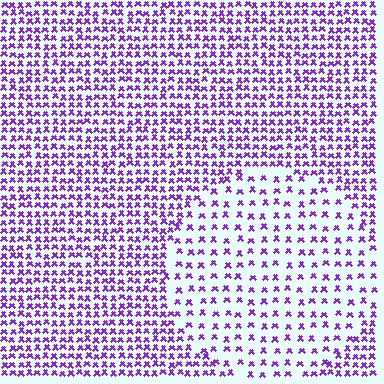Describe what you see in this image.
The image contains small purple elements arranged at two different densities. A circle-shaped region is visible where the elements are less densely packed than the surrounding area.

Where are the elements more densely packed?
The elements are more densely packed outside the circle boundary.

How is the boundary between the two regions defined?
The boundary is defined by a change in element density (approximately 2.2x ratio). All elements are the same color, size, and shape.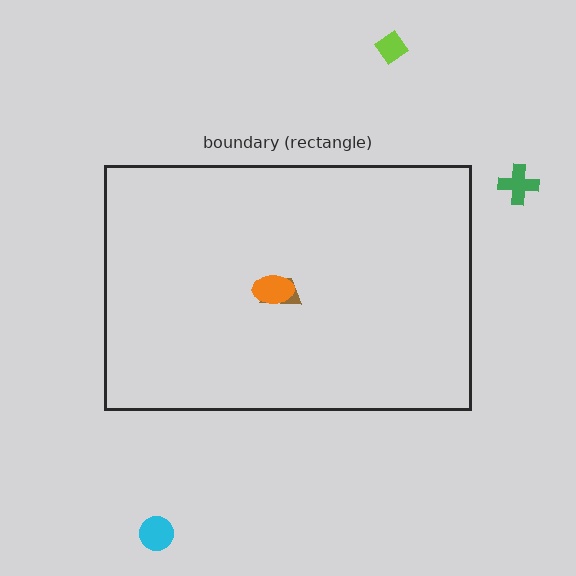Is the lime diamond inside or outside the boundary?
Outside.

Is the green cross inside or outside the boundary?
Outside.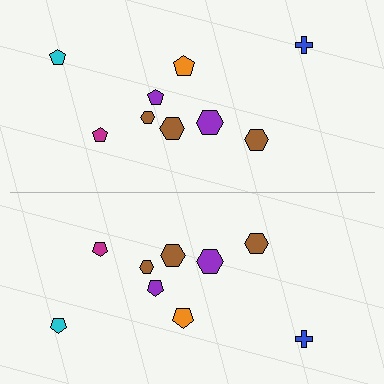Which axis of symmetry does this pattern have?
The pattern has a horizontal axis of symmetry running through the center of the image.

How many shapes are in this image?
There are 18 shapes in this image.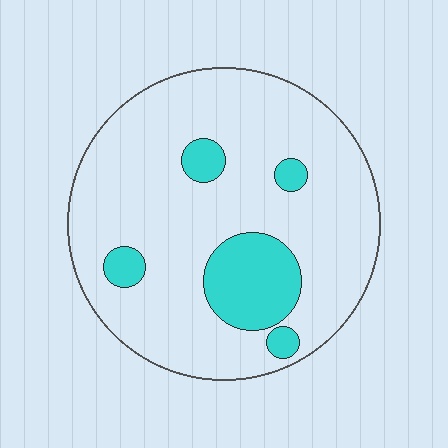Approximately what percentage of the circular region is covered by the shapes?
Approximately 15%.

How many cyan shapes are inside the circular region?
5.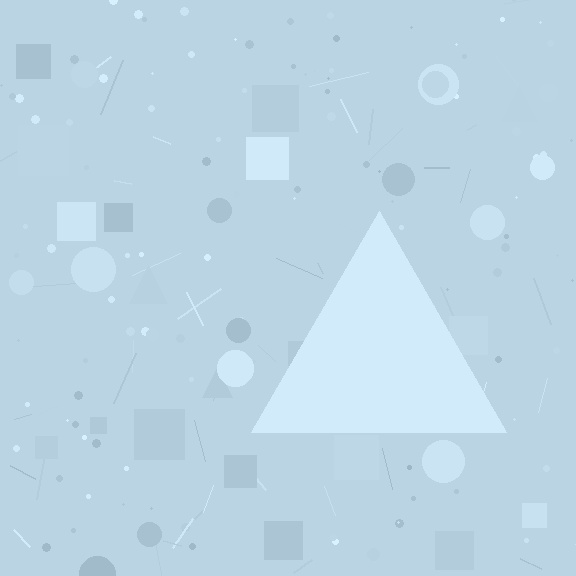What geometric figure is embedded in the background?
A triangle is embedded in the background.